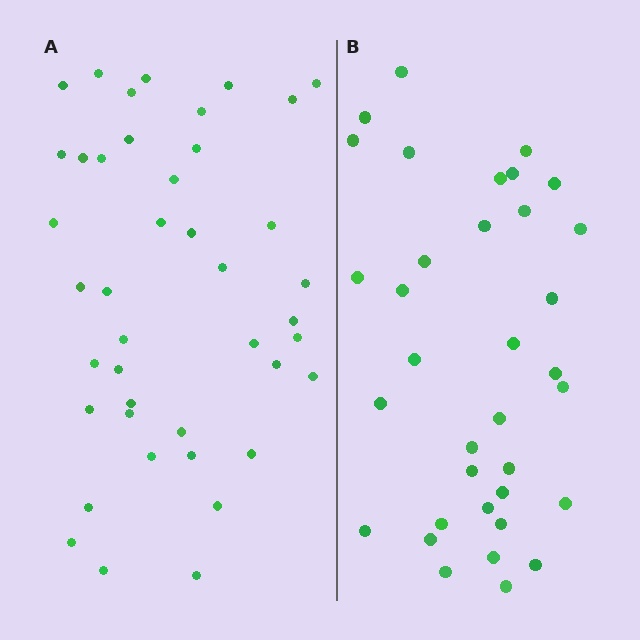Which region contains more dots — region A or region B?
Region A (the left region) has more dots.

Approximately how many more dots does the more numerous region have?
Region A has roughly 8 or so more dots than region B.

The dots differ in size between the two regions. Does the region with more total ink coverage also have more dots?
No. Region B has more total ink coverage because its dots are larger, but region A actually contains more individual dots. Total area can be misleading — the number of items is what matters here.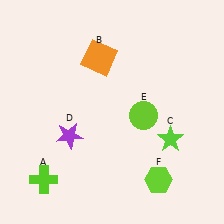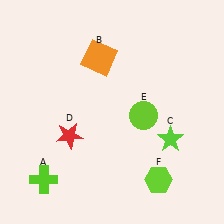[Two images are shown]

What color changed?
The star (D) changed from purple in Image 1 to red in Image 2.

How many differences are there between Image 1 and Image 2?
There is 1 difference between the two images.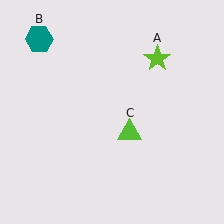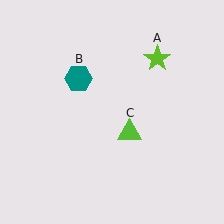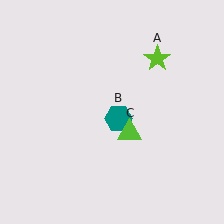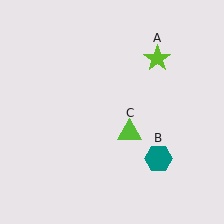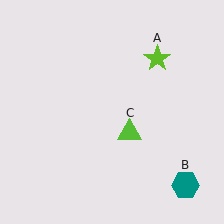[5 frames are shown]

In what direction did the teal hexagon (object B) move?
The teal hexagon (object B) moved down and to the right.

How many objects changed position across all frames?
1 object changed position: teal hexagon (object B).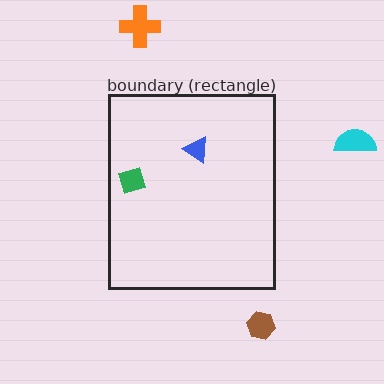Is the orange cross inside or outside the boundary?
Outside.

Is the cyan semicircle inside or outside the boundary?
Outside.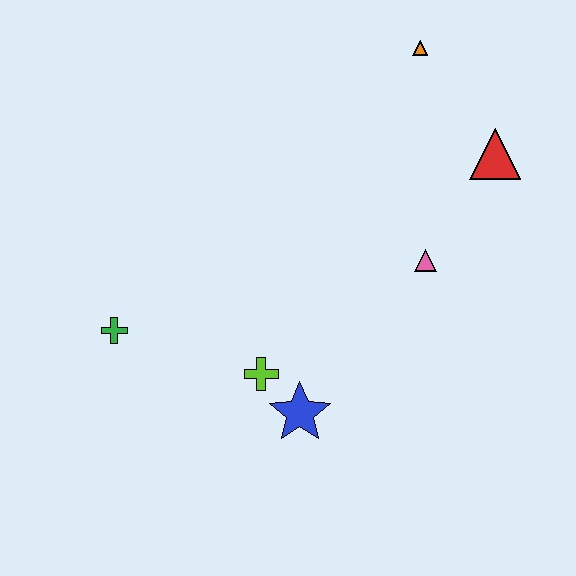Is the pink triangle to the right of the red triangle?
No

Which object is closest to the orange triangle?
The red triangle is closest to the orange triangle.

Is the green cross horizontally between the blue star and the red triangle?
No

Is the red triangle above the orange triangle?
No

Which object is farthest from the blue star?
The orange triangle is farthest from the blue star.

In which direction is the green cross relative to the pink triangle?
The green cross is to the left of the pink triangle.